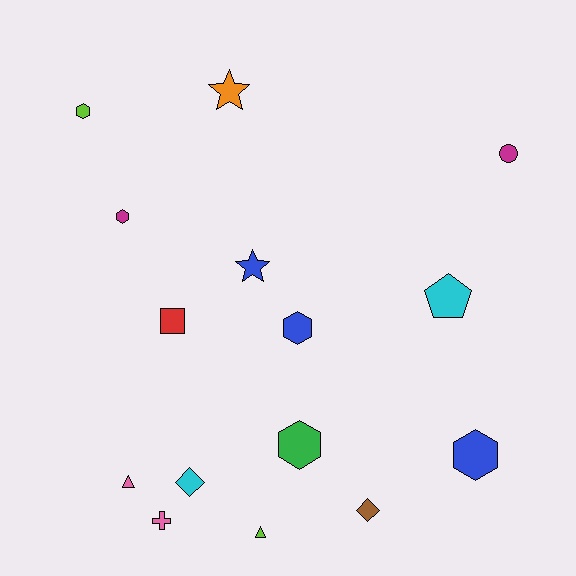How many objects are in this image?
There are 15 objects.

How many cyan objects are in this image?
There are 2 cyan objects.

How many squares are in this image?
There is 1 square.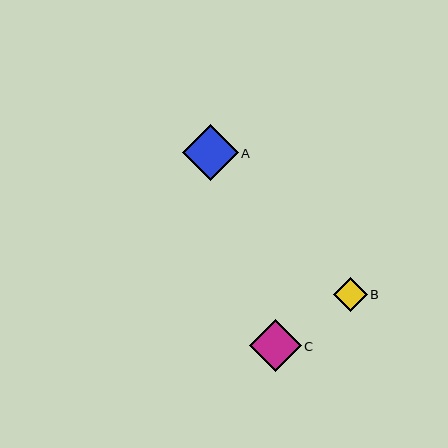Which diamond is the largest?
Diamond A is the largest with a size of approximately 56 pixels.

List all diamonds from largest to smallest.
From largest to smallest: A, C, B.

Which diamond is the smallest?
Diamond B is the smallest with a size of approximately 34 pixels.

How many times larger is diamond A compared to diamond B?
Diamond A is approximately 1.7 times the size of diamond B.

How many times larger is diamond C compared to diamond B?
Diamond C is approximately 1.5 times the size of diamond B.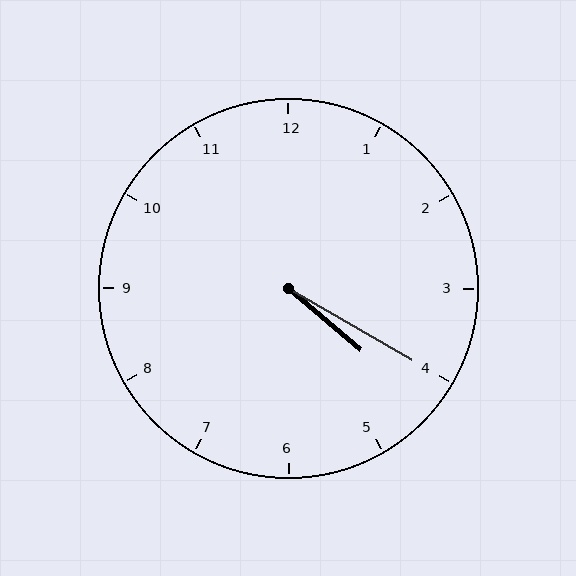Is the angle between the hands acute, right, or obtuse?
It is acute.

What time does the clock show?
4:20.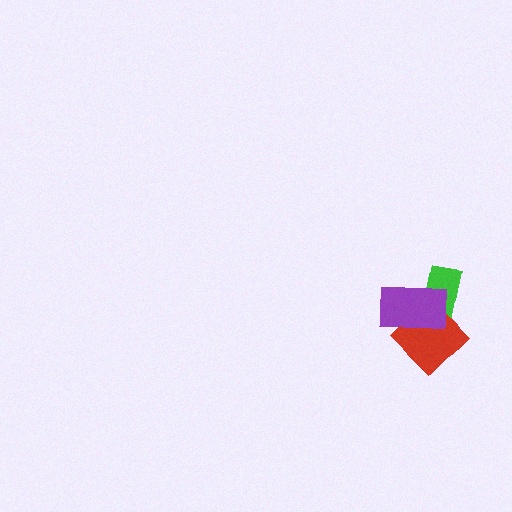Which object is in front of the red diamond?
The purple rectangle is in front of the red diamond.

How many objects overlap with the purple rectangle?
2 objects overlap with the purple rectangle.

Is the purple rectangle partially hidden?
No, no other shape covers it.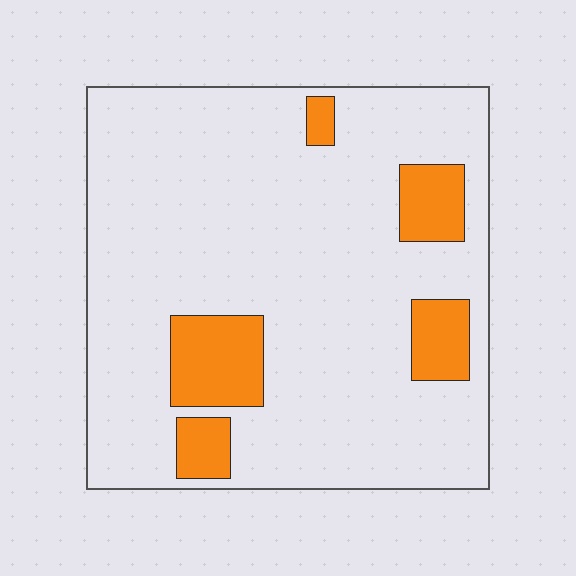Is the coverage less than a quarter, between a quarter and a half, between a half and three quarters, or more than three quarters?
Less than a quarter.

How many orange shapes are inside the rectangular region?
5.